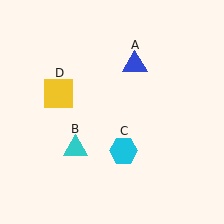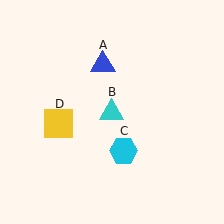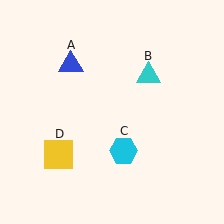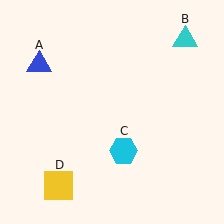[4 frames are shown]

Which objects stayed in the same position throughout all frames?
Cyan hexagon (object C) remained stationary.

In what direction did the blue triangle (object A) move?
The blue triangle (object A) moved left.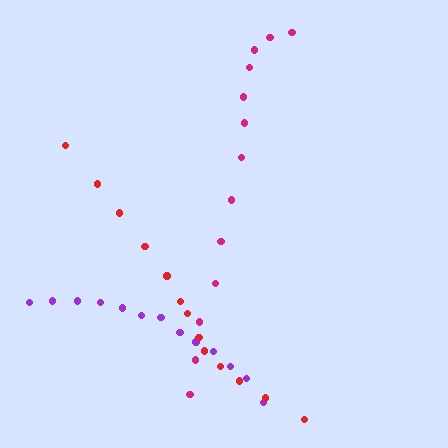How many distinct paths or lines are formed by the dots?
There are 3 distinct paths.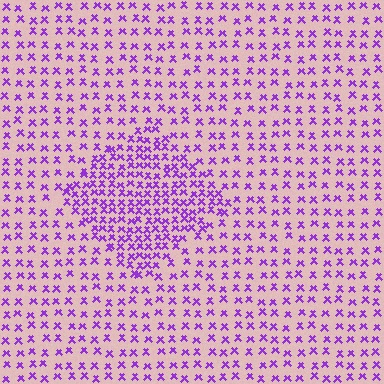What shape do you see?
I see a diamond.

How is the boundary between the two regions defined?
The boundary is defined by a change in element density (approximately 2.0x ratio). All elements are the same color, size, and shape.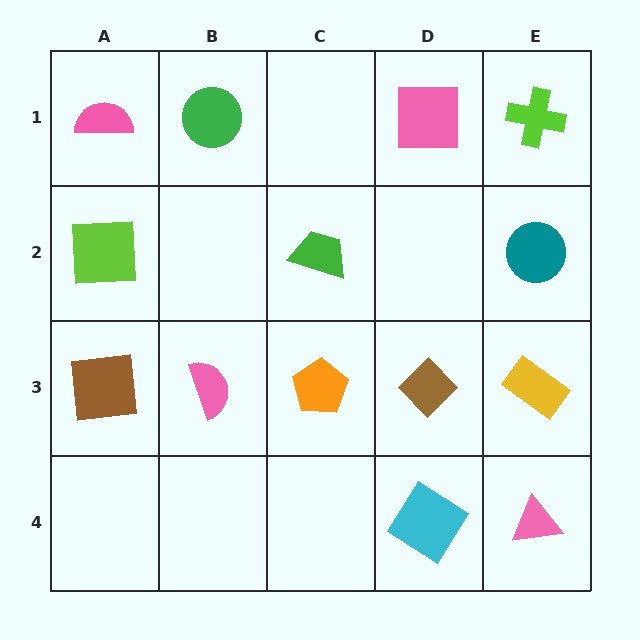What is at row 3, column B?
A pink semicircle.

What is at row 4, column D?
A cyan diamond.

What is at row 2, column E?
A teal circle.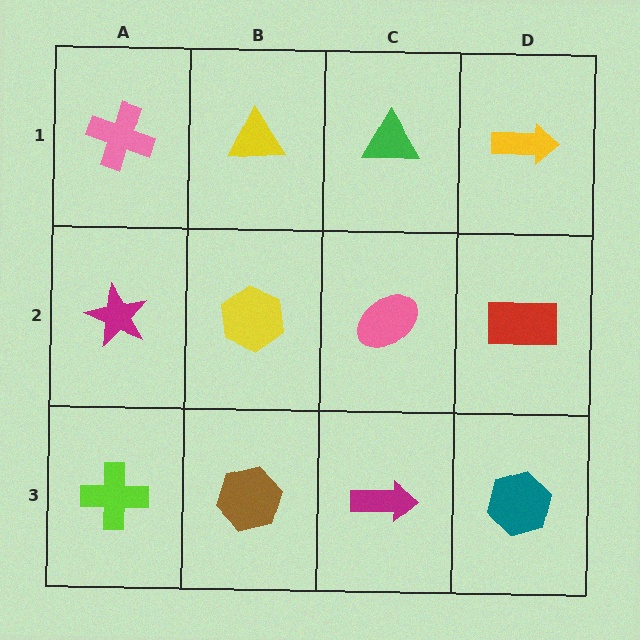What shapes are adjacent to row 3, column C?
A pink ellipse (row 2, column C), a brown hexagon (row 3, column B), a teal hexagon (row 3, column D).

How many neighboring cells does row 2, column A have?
3.